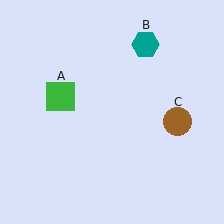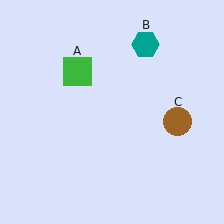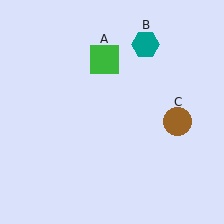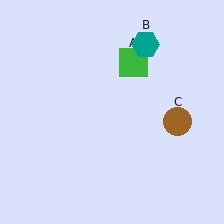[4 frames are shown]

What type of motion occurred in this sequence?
The green square (object A) rotated clockwise around the center of the scene.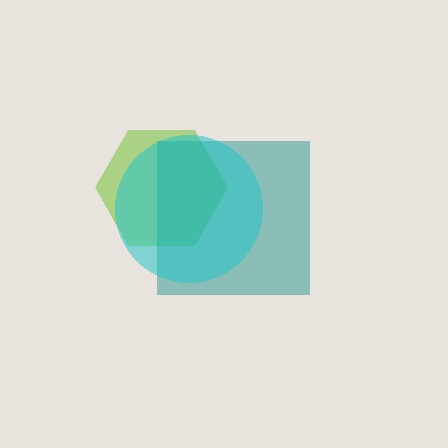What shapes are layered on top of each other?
The layered shapes are: a lime hexagon, a teal square, a cyan circle.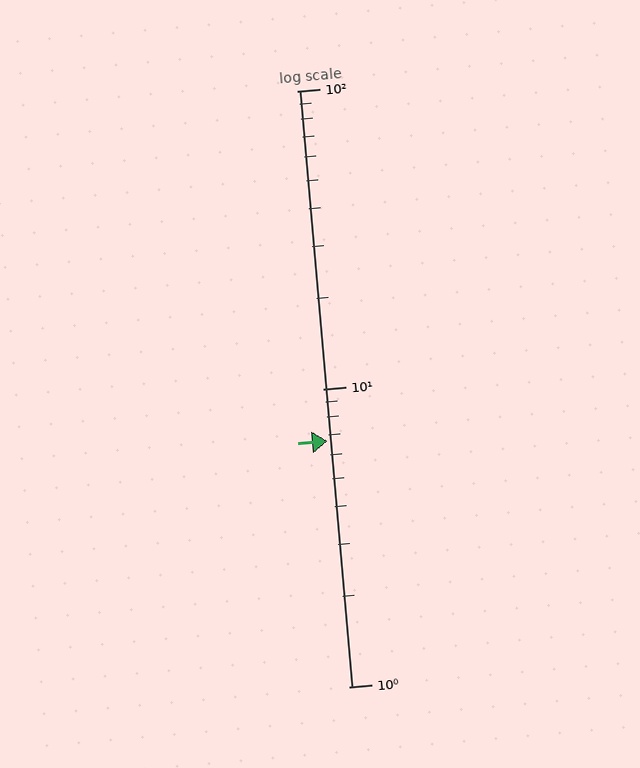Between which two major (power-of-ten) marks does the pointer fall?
The pointer is between 1 and 10.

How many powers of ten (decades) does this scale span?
The scale spans 2 decades, from 1 to 100.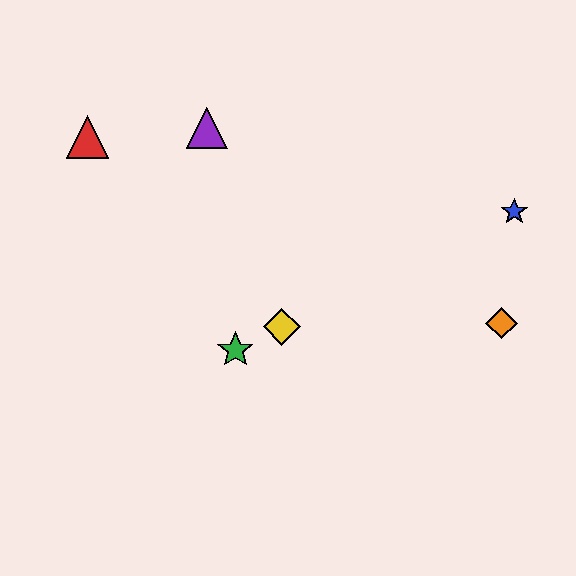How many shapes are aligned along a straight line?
3 shapes (the blue star, the green star, the yellow diamond) are aligned along a straight line.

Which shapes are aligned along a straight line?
The blue star, the green star, the yellow diamond are aligned along a straight line.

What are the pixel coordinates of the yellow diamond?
The yellow diamond is at (282, 327).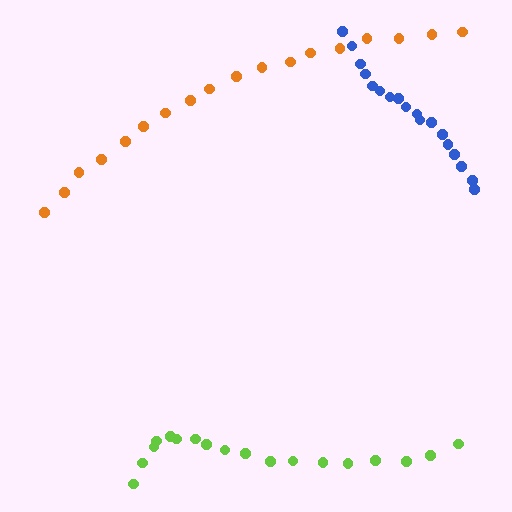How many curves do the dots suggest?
There are 3 distinct paths.